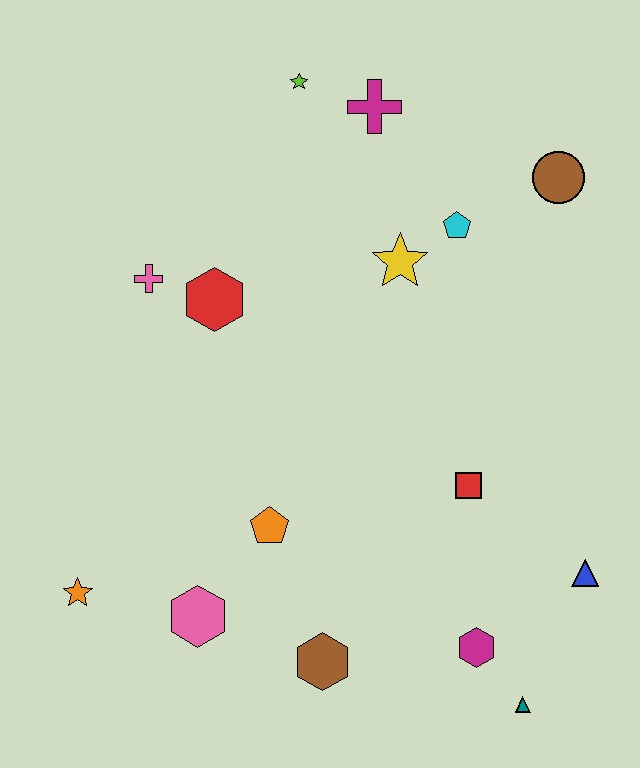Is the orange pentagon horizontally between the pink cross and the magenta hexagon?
Yes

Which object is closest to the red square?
The blue triangle is closest to the red square.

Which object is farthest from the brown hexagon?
The lime star is farthest from the brown hexagon.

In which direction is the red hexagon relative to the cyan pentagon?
The red hexagon is to the left of the cyan pentagon.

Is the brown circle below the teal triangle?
No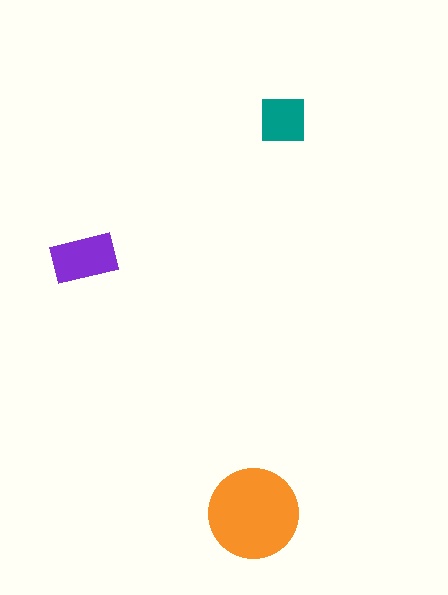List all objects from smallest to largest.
The teal square, the purple rectangle, the orange circle.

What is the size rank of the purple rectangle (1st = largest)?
2nd.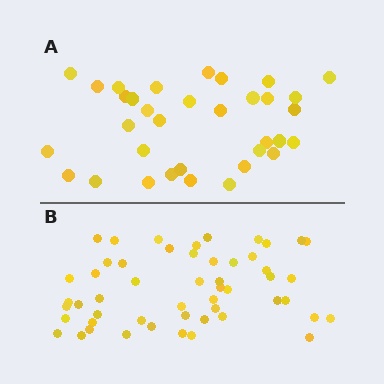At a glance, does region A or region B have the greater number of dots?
Region B (the bottom region) has more dots.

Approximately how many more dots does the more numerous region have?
Region B has approximately 20 more dots than region A.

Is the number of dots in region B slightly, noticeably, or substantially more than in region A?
Region B has substantially more. The ratio is roughly 1.5 to 1.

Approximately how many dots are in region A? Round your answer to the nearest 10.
About 30 dots. (The exact count is 34, which rounds to 30.)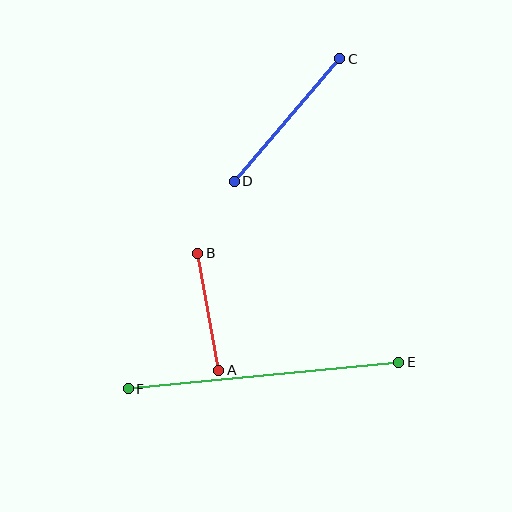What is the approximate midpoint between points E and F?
The midpoint is at approximately (263, 376) pixels.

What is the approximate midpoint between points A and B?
The midpoint is at approximately (208, 312) pixels.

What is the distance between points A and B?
The distance is approximately 119 pixels.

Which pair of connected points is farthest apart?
Points E and F are farthest apart.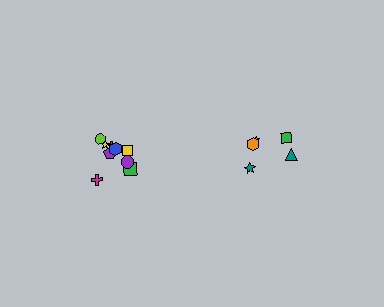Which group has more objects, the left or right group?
The left group.